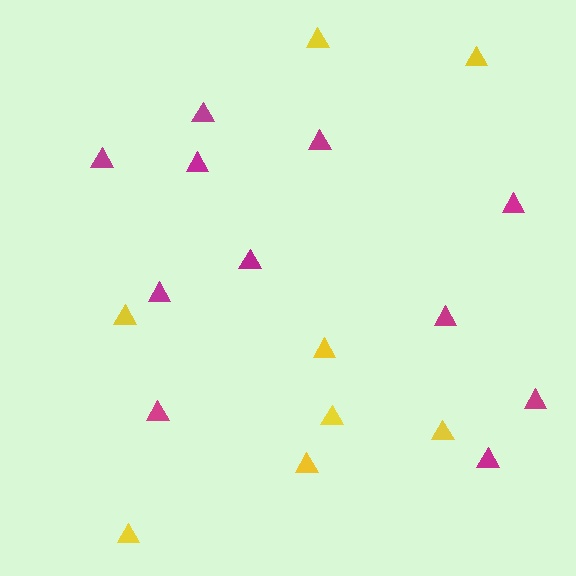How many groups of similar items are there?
There are 2 groups: one group of yellow triangles (8) and one group of magenta triangles (11).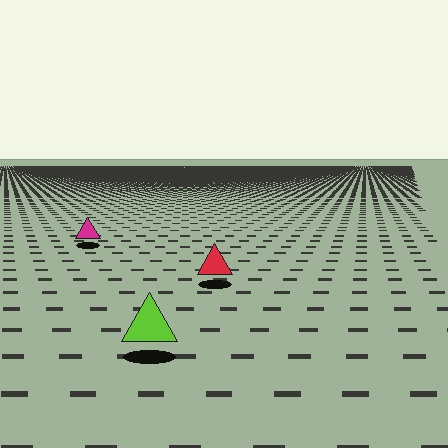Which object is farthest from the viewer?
The magenta triangle is farthest from the viewer. It appears smaller and the ground texture around it is denser.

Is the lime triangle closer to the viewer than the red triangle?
Yes. The lime triangle is closer — you can tell from the texture gradient: the ground texture is coarser near it.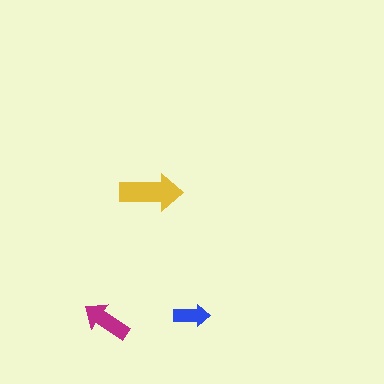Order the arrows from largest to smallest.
the yellow one, the magenta one, the blue one.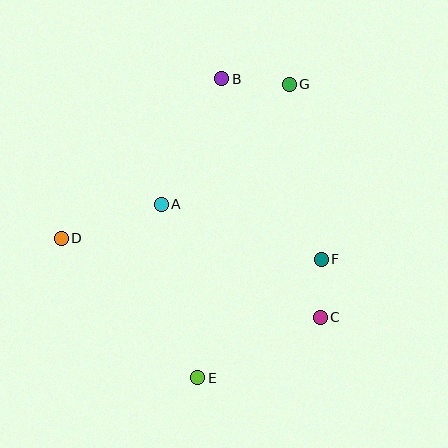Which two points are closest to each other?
Points C and F are closest to each other.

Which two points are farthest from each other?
Points E and G are farthest from each other.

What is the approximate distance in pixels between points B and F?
The distance between B and F is approximately 206 pixels.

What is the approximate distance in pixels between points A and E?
The distance between A and E is approximately 178 pixels.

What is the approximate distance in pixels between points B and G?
The distance between B and G is approximately 68 pixels.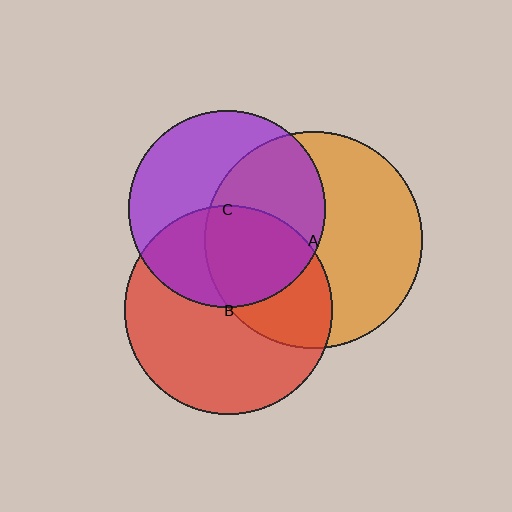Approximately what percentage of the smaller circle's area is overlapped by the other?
Approximately 40%.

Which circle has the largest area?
Circle A (orange).